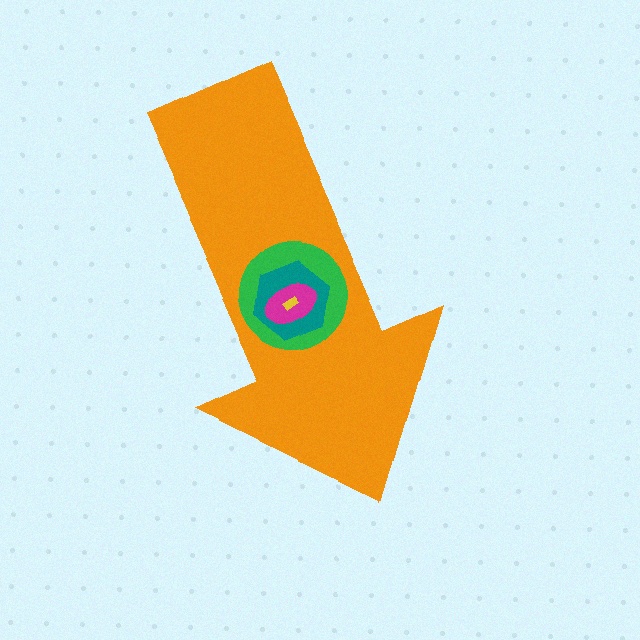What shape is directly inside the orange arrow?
The green circle.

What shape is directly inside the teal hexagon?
The magenta ellipse.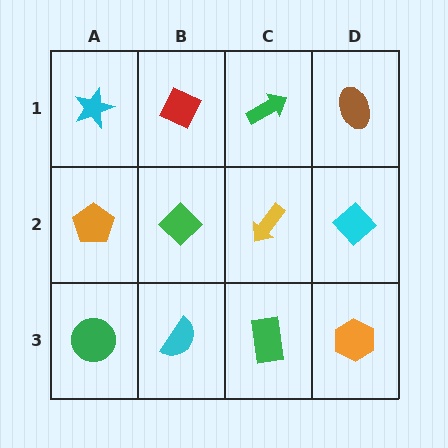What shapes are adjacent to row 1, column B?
A green diamond (row 2, column B), a cyan star (row 1, column A), a green arrow (row 1, column C).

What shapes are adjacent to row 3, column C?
A yellow arrow (row 2, column C), a cyan semicircle (row 3, column B), an orange hexagon (row 3, column D).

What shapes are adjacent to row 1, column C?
A yellow arrow (row 2, column C), a red diamond (row 1, column B), a brown ellipse (row 1, column D).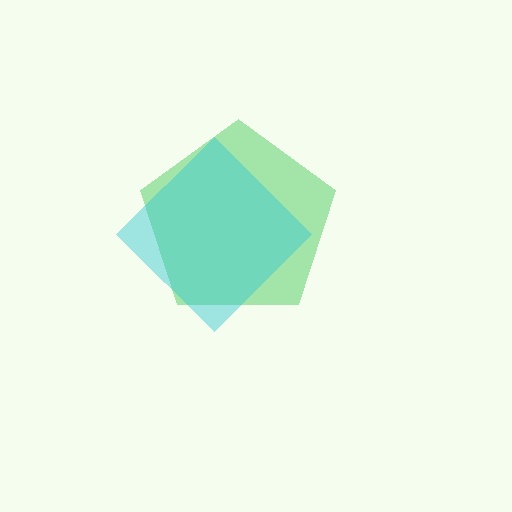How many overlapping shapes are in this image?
There are 2 overlapping shapes in the image.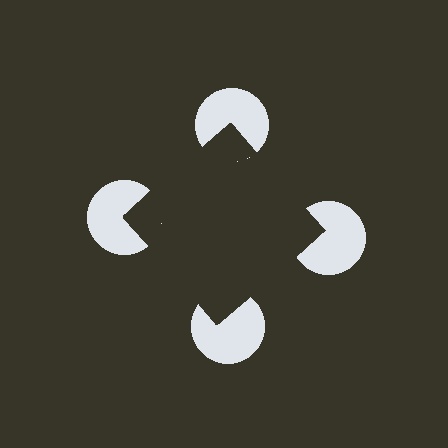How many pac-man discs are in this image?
There are 4 — one at each vertex of the illusory square.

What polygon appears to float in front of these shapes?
An illusory square — its edges are inferred from the aligned wedge cuts in the pac-man discs, not physically drawn.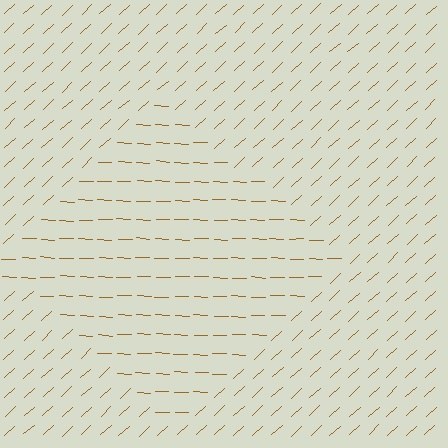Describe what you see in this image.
The image is filled with small brown line segments. A diamond region in the image has lines oriented differently from the surrounding lines, creating a visible texture boundary.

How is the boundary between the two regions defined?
The boundary is defined purely by a change in line orientation (approximately 45 degrees difference). All lines are the same color and thickness.